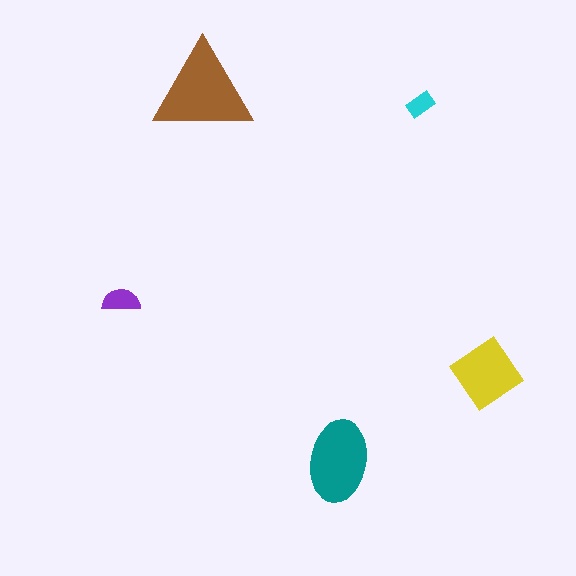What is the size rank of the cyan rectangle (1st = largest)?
5th.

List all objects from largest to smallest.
The brown triangle, the teal ellipse, the yellow diamond, the purple semicircle, the cyan rectangle.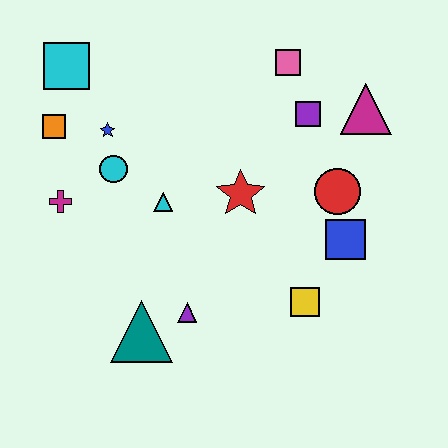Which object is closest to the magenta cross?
The cyan circle is closest to the magenta cross.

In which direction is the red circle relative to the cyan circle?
The red circle is to the right of the cyan circle.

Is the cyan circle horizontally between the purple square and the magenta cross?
Yes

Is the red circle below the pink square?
Yes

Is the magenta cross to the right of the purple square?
No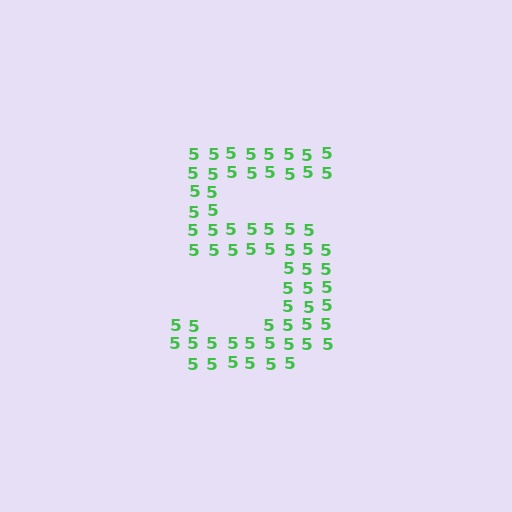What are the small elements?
The small elements are digit 5's.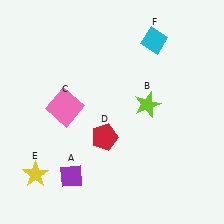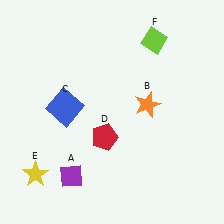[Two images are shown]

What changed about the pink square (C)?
In Image 1, C is pink. In Image 2, it changed to blue.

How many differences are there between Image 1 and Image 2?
There are 3 differences between the two images.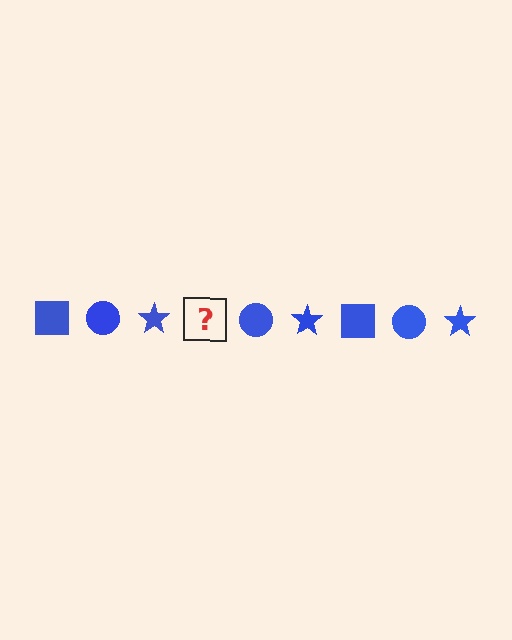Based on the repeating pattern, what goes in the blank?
The blank should be a blue square.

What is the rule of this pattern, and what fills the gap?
The rule is that the pattern cycles through square, circle, star shapes in blue. The gap should be filled with a blue square.